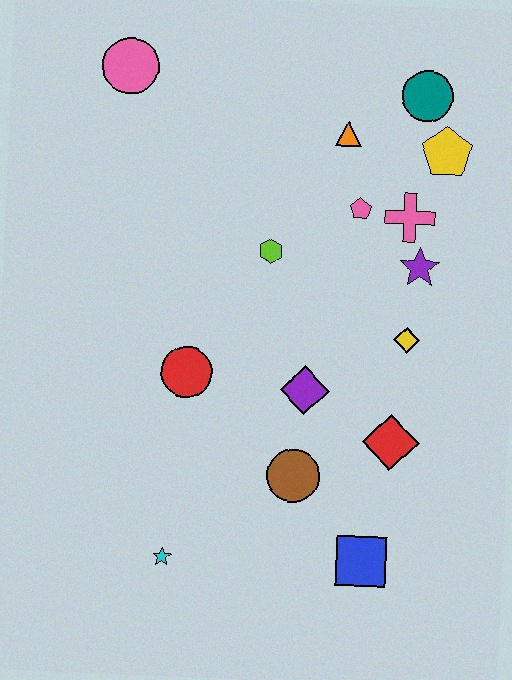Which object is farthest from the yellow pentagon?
The cyan star is farthest from the yellow pentagon.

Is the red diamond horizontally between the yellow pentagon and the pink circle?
Yes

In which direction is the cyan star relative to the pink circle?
The cyan star is below the pink circle.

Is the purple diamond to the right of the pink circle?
Yes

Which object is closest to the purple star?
The pink cross is closest to the purple star.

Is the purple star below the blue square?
No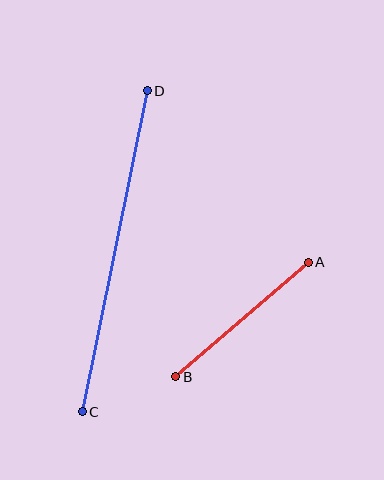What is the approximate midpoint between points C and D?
The midpoint is at approximately (115, 251) pixels.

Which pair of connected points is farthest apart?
Points C and D are farthest apart.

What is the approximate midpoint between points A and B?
The midpoint is at approximately (242, 320) pixels.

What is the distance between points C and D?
The distance is approximately 328 pixels.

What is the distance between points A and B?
The distance is approximately 175 pixels.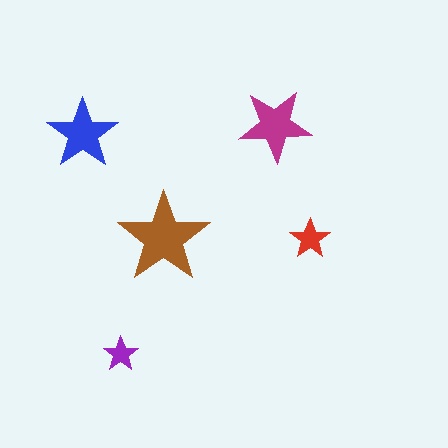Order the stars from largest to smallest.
the brown one, the magenta one, the blue one, the red one, the purple one.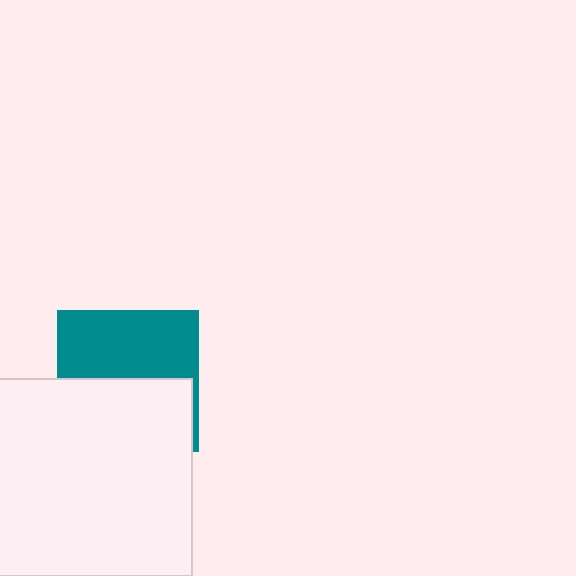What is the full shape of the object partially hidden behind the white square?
The partially hidden object is a teal square.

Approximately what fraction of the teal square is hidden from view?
Roughly 50% of the teal square is hidden behind the white square.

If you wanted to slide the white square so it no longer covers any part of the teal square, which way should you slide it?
Slide it down — that is the most direct way to separate the two shapes.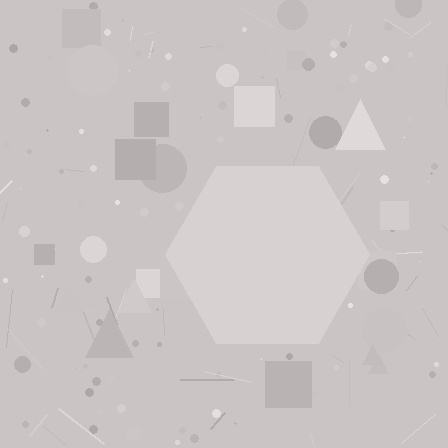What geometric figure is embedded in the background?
A hexagon is embedded in the background.